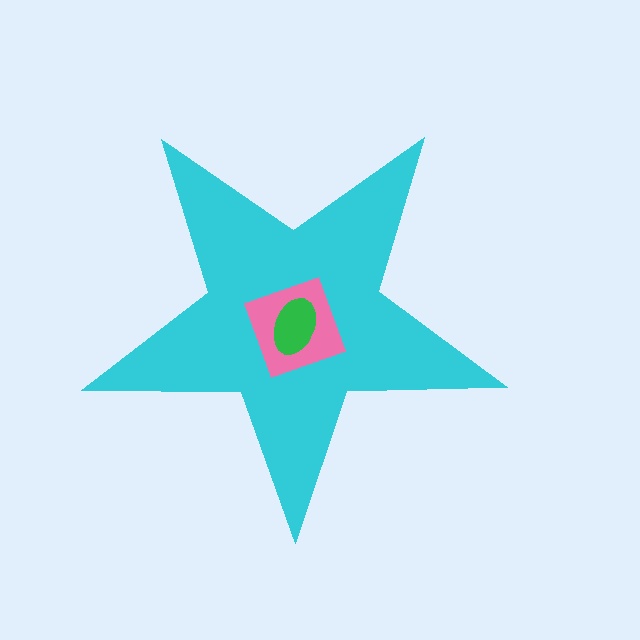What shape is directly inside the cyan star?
The pink square.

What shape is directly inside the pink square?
The green ellipse.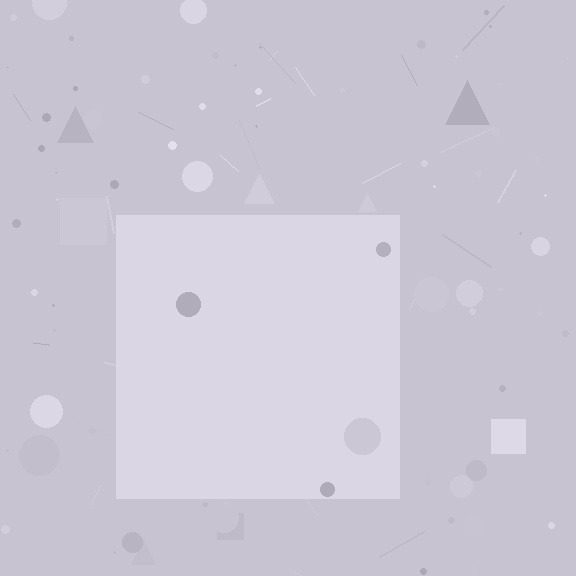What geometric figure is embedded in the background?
A square is embedded in the background.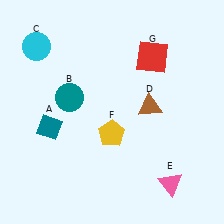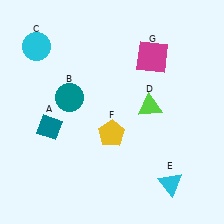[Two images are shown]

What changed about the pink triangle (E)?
In Image 1, E is pink. In Image 2, it changed to cyan.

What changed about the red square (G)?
In Image 1, G is red. In Image 2, it changed to magenta.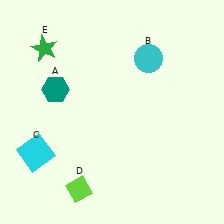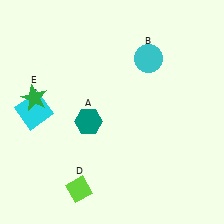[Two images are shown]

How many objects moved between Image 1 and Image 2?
3 objects moved between the two images.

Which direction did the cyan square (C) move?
The cyan square (C) moved up.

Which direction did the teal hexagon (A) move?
The teal hexagon (A) moved right.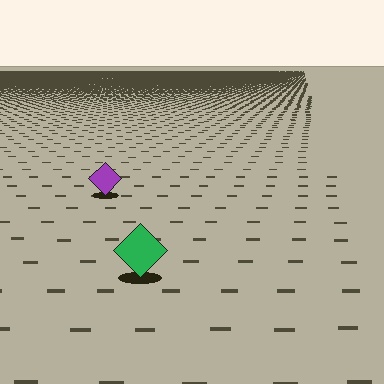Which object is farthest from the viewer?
The purple diamond is farthest from the viewer. It appears smaller and the ground texture around it is denser.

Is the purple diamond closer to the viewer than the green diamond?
No. The green diamond is closer — you can tell from the texture gradient: the ground texture is coarser near it.